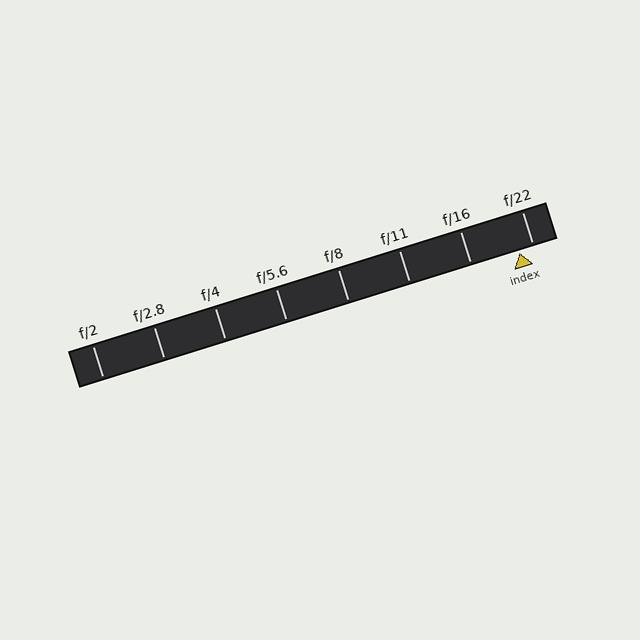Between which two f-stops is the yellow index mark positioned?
The index mark is between f/16 and f/22.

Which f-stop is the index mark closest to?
The index mark is closest to f/22.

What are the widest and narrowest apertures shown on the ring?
The widest aperture shown is f/2 and the narrowest is f/22.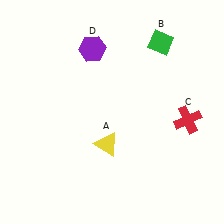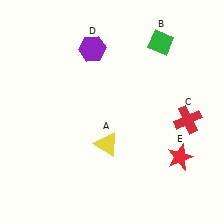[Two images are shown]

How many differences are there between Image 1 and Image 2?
There is 1 difference between the two images.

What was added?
A red star (E) was added in Image 2.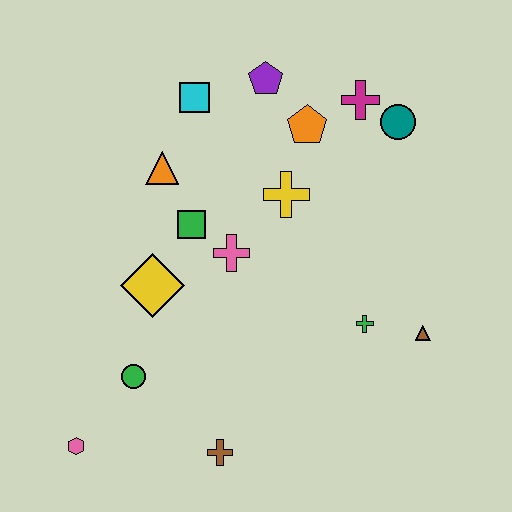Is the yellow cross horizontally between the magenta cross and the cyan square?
Yes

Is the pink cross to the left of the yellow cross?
Yes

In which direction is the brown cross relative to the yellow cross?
The brown cross is below the yellow cross.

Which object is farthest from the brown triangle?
The pink hexagon is farthest from the brown triangle.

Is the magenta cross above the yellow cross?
Yes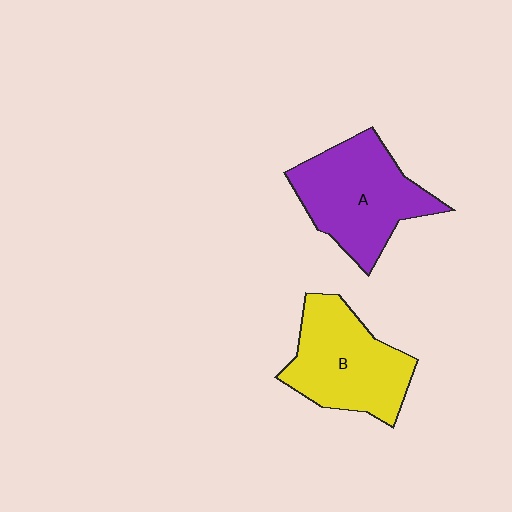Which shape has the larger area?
Shape A (purple).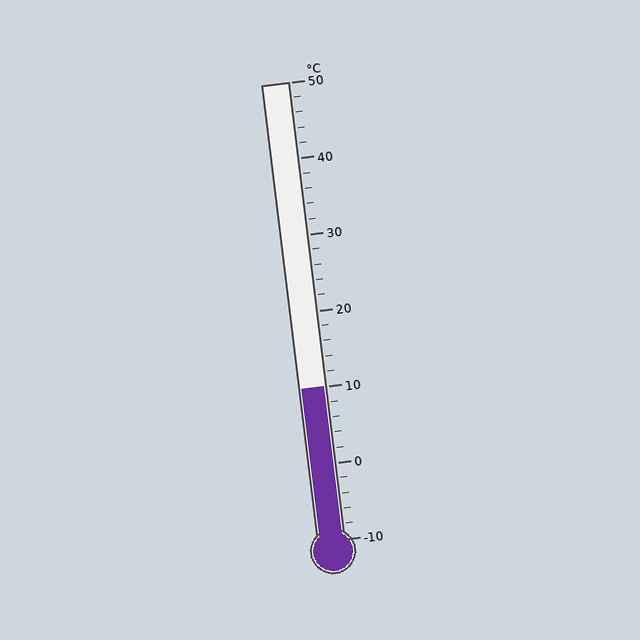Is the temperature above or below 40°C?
The temperature is below 40°C.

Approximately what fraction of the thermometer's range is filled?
The thermometer is filled to approximately 35% of its range.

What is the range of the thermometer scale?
The thermometer scale ranges from -10°C to 50°C.